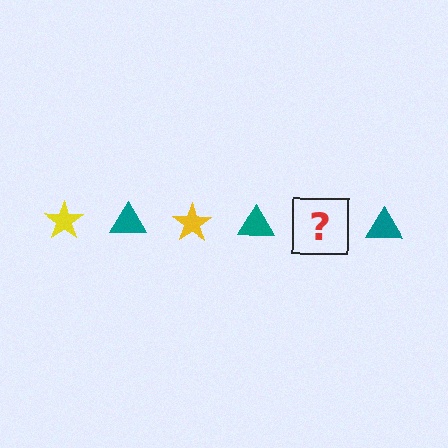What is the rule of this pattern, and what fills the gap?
The rule is that the pattern alternates between yellow star and teal triangle. The gap should be filled with a yellow star.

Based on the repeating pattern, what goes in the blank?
The blank should be a yellow star.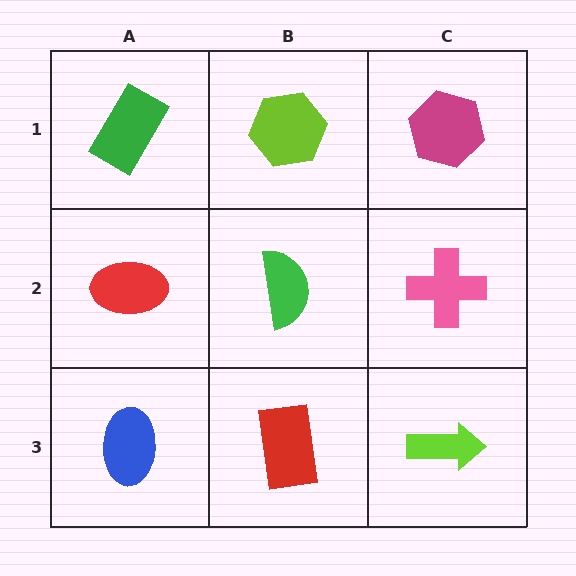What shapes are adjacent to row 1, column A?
A red ellipse (row 2, column A), a lime hexagon (row 1, column B).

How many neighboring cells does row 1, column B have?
3.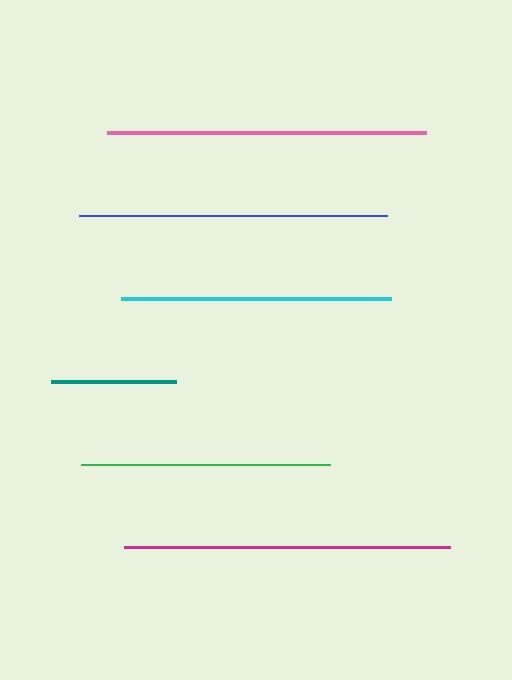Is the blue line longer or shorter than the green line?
The blue line is longer than the green line.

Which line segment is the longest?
The magenta line is the longest at approximately 327 pixels.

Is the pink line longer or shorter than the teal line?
The pink line is longer than the teal line.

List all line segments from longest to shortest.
From longest to shortest: magenta, pink, blue, cyan, green, teal.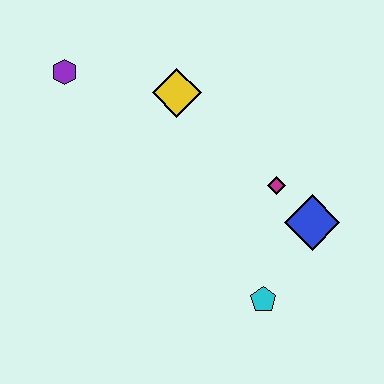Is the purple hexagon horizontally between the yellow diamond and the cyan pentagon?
No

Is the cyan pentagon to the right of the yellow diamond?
Yes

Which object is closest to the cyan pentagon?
The blue diamond is closest to the cyan pentagon.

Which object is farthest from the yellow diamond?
The cyan pentagon is farthest from the yellow diamond.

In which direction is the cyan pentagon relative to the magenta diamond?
The cyan pentagon is below the magenta diamond.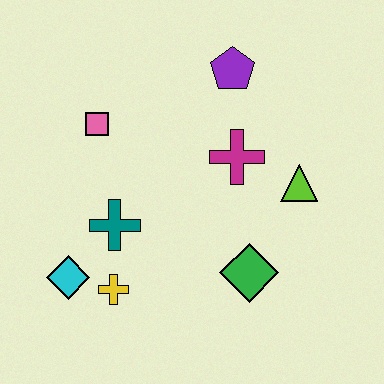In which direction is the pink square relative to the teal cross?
The pink square is above the teal cross.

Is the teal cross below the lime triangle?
Yes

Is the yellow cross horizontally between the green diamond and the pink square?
Yes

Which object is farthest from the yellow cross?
The purple pentagon is farthest from the yellow cross.